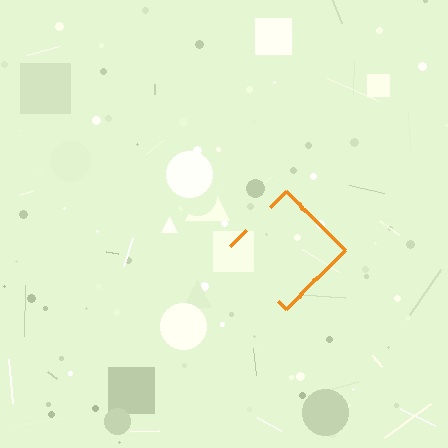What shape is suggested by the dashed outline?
The dashed outline suggests a diamond.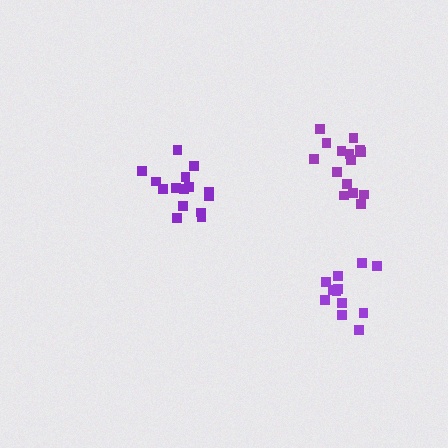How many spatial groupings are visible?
There are 3 spatial groupings.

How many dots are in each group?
Group 1: 15 dots, Group 2: 13 dots, Group 3: 15 dots (43 total).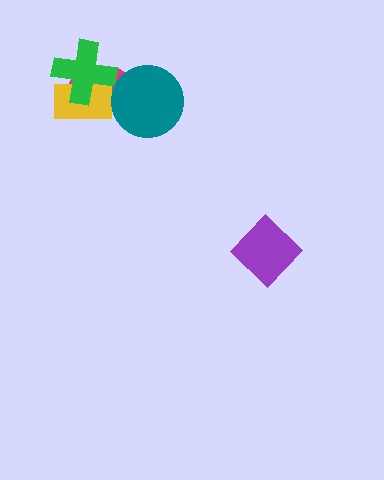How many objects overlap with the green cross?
2 objects overlap with the green cross.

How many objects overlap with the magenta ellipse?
3 objects overlap with the magenta ellipse.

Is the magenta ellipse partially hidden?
Yes, it is partially covered by another shape.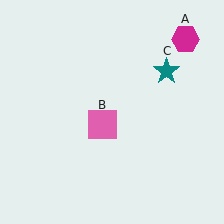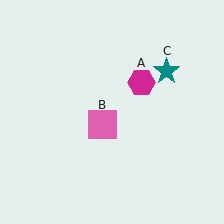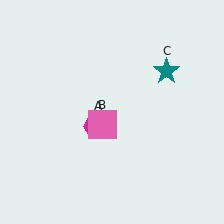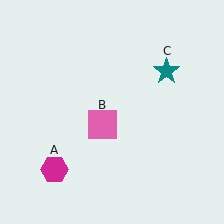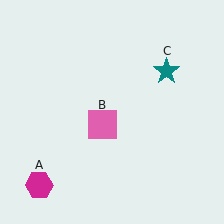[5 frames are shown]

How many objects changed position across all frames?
1 object changed position: magenta hexagon (object A).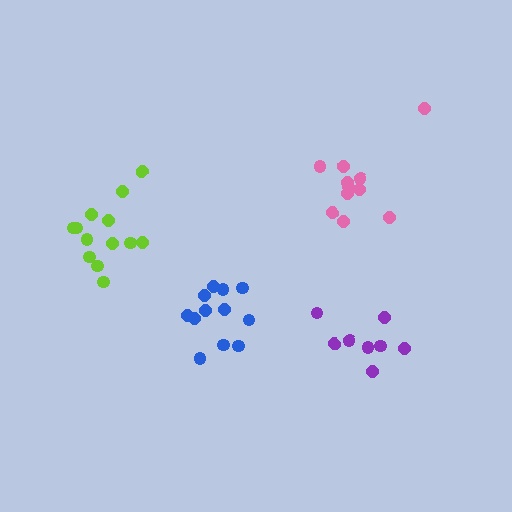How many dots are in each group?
Group 1: 11 dots, Group 2: 13 dots, Group 3: 8 dots, Group 4: 12 dots (44 total).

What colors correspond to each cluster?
The clusters are colored: pink, lime, purple, blue.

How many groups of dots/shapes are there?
There are 4 groups.